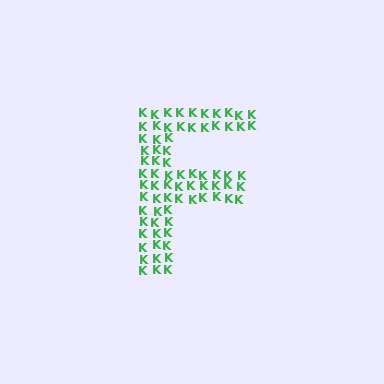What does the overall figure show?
The overall figure shows the letter F.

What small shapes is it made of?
It is made of small letter K's.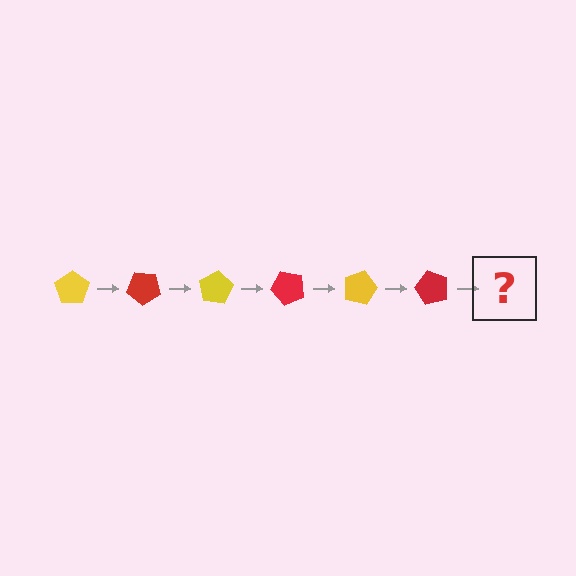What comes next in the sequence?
The next element should be a yellow pentagon, rotated 240 degrees from the start.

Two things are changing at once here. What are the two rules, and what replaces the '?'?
The two rules are that it rotates 40 degrees each step and the color cycles through yellow and red. The '?' should be a yellow pentagon, rotated 240 degrees from the start.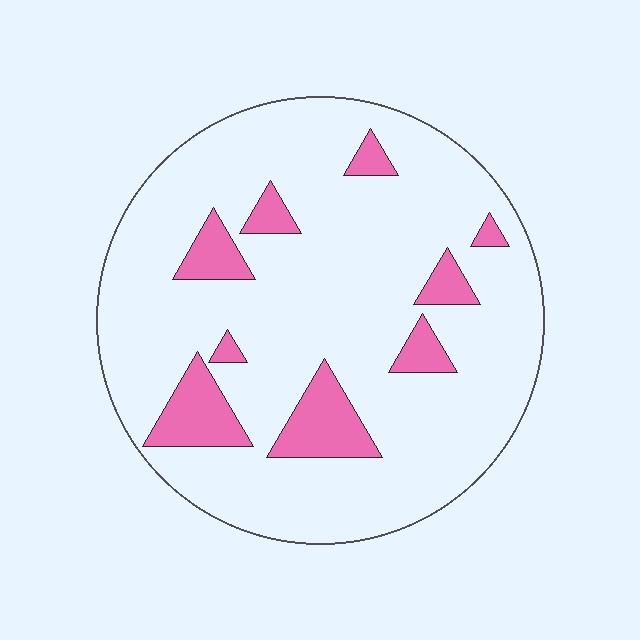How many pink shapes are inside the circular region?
9.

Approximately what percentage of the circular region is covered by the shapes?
Approximately 15%.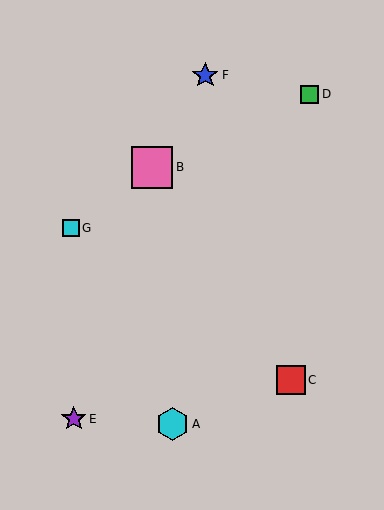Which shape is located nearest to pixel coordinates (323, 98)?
The green square (labeled D) at (310, 94) is nearest to that location.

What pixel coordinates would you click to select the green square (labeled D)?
Click at (310, 94) to select the green square D.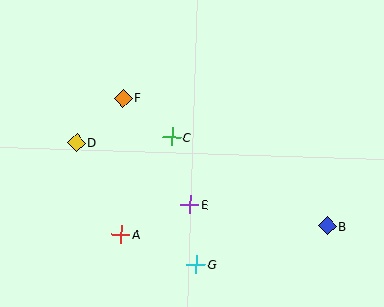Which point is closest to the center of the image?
Point C at (172, 137) is closest to the center.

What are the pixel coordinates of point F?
Point F is at (123, 98).